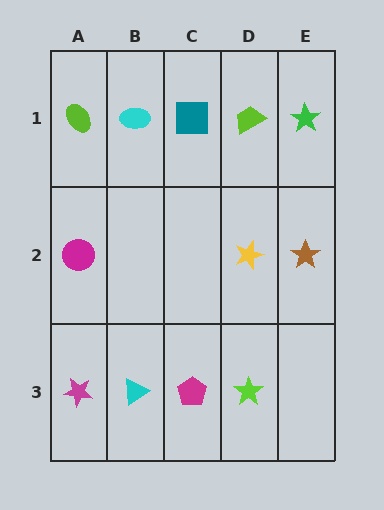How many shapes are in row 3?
4 shapes.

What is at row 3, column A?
A magenta star.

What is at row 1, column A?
A lime ellipse.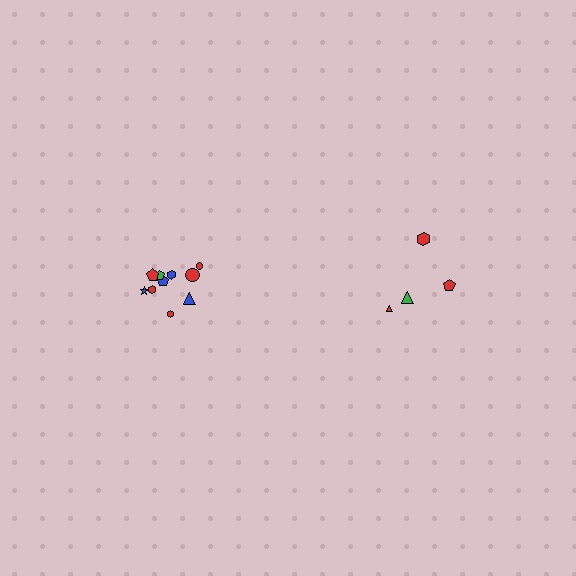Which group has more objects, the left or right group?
The left group.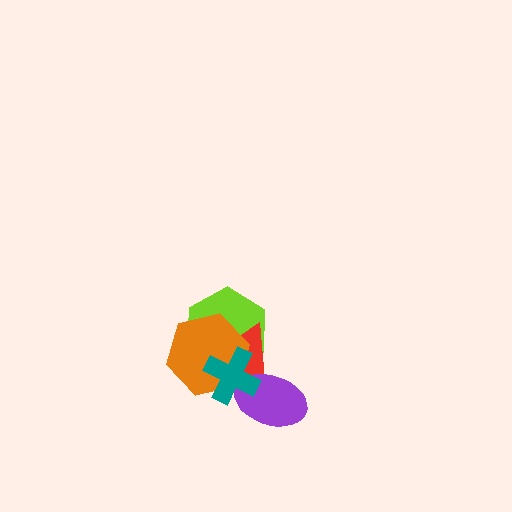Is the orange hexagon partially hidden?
Yes, it is partially covered by another shape.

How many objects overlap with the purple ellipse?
2 objects overlap with the purple ellipse.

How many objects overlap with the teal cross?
4 objects overlap with the teal cross.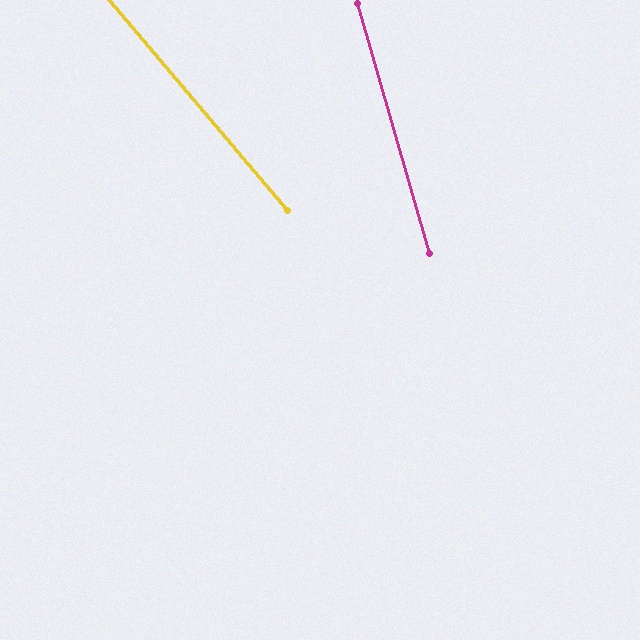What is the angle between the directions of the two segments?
Approximately 24 degrees.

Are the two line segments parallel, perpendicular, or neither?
Neither parallel nor perpendicular — they differ by about 24°.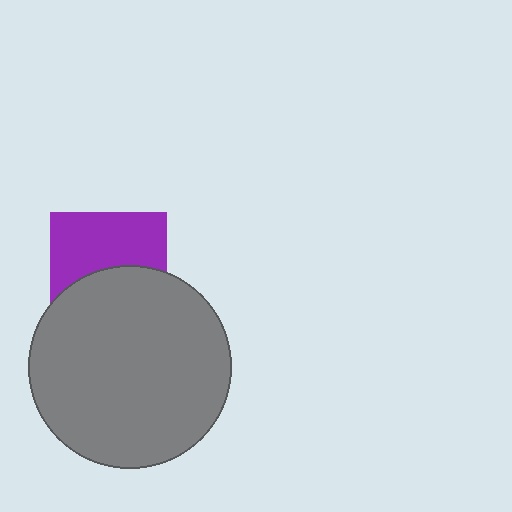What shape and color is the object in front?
The object in front is a gray circle.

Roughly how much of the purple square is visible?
About half of it is visible (roughly 53%).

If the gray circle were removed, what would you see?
You would see the complete purple square.